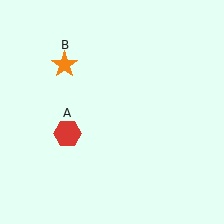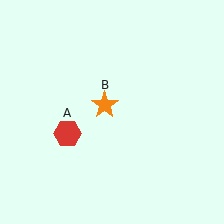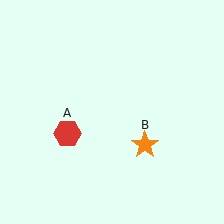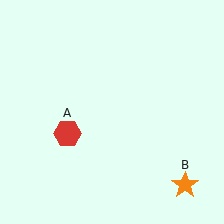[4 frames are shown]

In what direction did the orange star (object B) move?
The orange star (object B) moved down and to the right.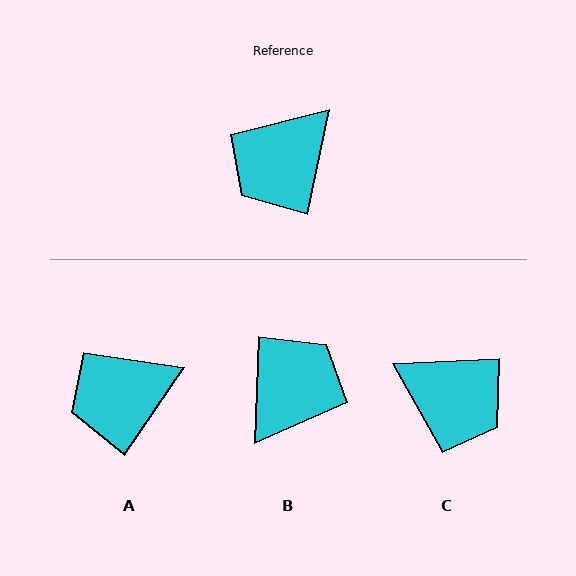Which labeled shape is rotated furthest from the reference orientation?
B, about 170 degrees away.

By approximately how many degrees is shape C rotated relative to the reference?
Approximately 105 degrees counter-clockwise.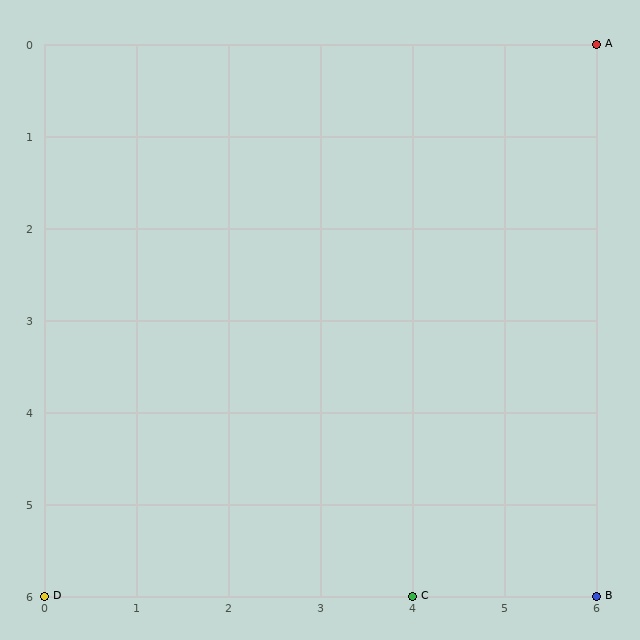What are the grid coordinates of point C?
Point C is at grid coordinates (4, 6).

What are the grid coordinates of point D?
Point D is at grid coordinates (0, 6).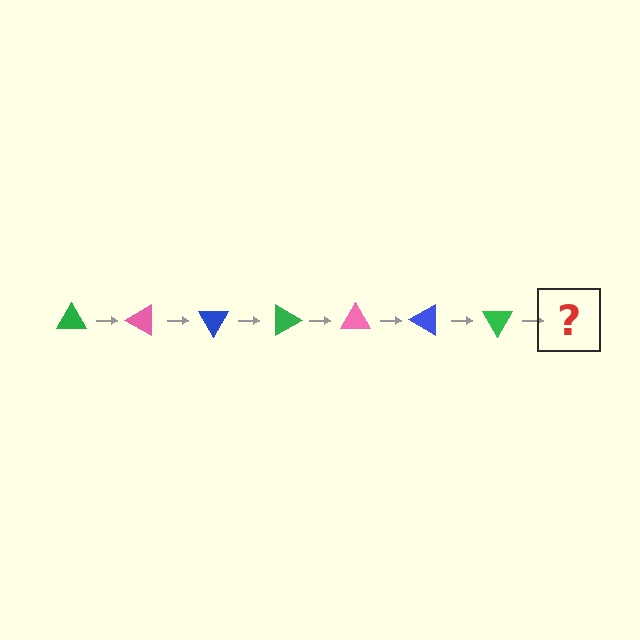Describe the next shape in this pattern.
It should be a pink triangle, rotated 210 degrees from the start.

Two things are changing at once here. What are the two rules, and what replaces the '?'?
The two rules are that it rotates 30 degrees each step and the color cycles through green, pink, and blue. The '?' should be a pink triangle, rotated 210 degrees from the start.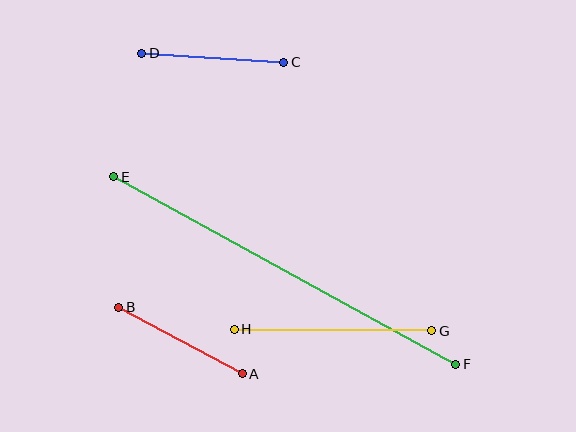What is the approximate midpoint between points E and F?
The midpoint is at approximately (285, 270) pixels.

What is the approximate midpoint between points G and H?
The midpoint is at approximately (333, 330) pixels.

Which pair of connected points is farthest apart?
Points E and F are farthest apart.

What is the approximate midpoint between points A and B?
The midpoint is at approximately (180, 341) pixels.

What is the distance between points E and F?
The distance is approximately 390 pixels.